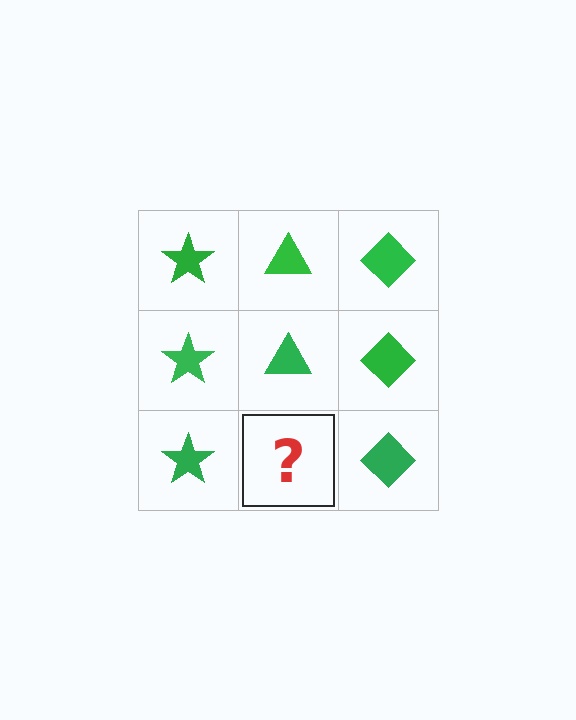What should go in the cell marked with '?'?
The missing cell should contain a green triangle.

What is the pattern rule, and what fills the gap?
The rule is that each column has a consistent shape. The gap should be filled with a green triangle.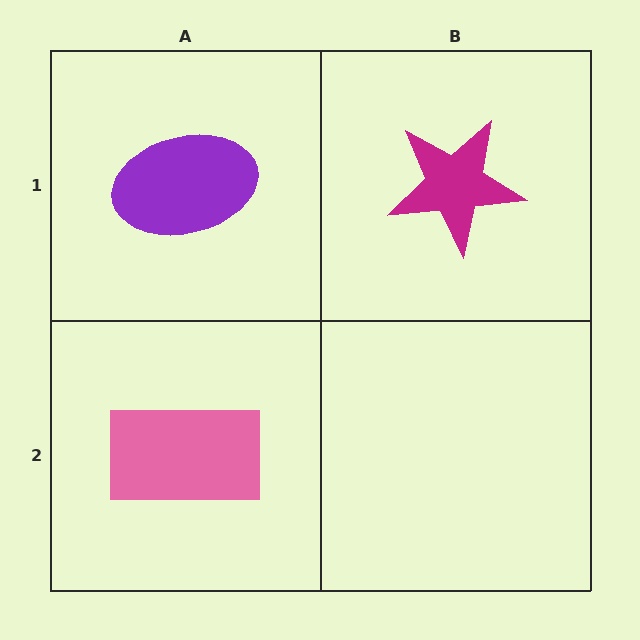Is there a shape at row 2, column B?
No, that cell is empty.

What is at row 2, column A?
A pink rectangle.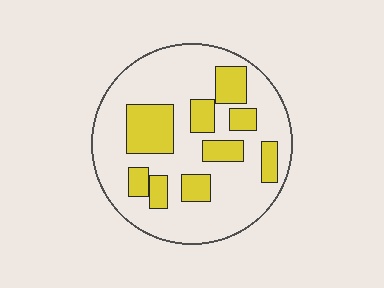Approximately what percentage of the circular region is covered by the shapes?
Approximately 30%.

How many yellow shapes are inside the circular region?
9.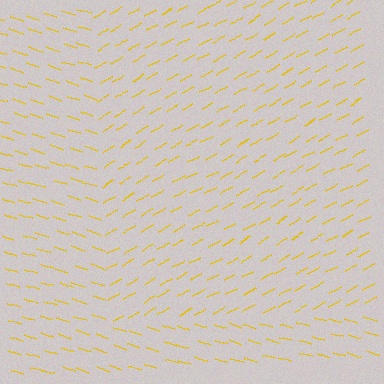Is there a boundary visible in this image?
Yes, there is a texture boundary formed by a change in line orientation.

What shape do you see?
I see a rectangle.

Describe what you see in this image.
The image is filled with small yellow line segments. A rectangle region in the image has lines oriented differently from the surrounding lines, creating a visible texture boundary.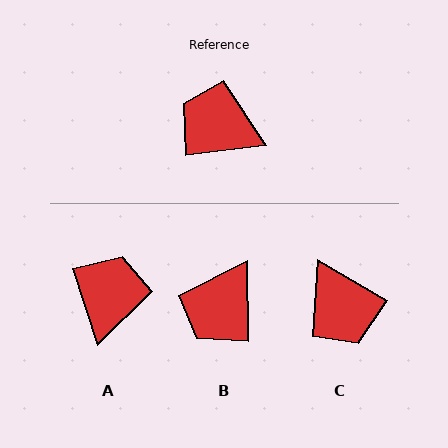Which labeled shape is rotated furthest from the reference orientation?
C, about 142 degrees away.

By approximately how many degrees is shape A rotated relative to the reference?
Approximately 79 degrees clockwise.